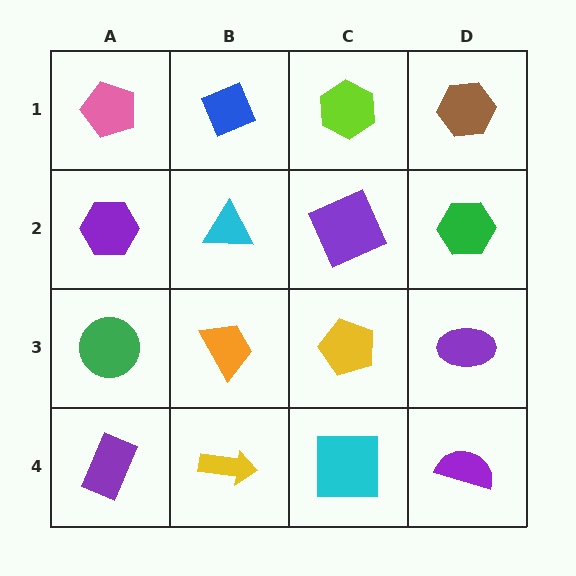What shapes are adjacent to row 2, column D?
A brown hexagon (row 1, column D), a purple ellipse (row 3, column D), a purple square (row 2, column C).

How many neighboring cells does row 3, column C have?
4.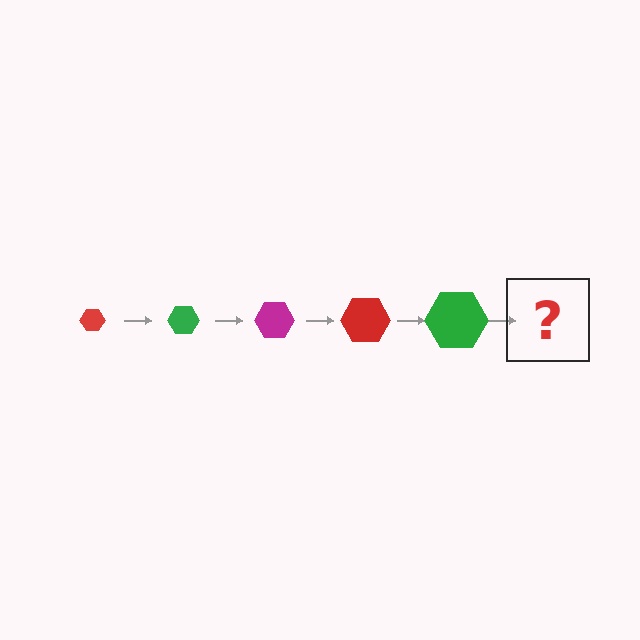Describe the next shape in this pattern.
It should be a magenta hexagon, larger than the previous one.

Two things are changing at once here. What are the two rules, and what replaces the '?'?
The two rules are that the hexagon grows larger each step and the color cycles through red, green, and magenta. The '?' should be a magenta hexagon, larger than the previous one.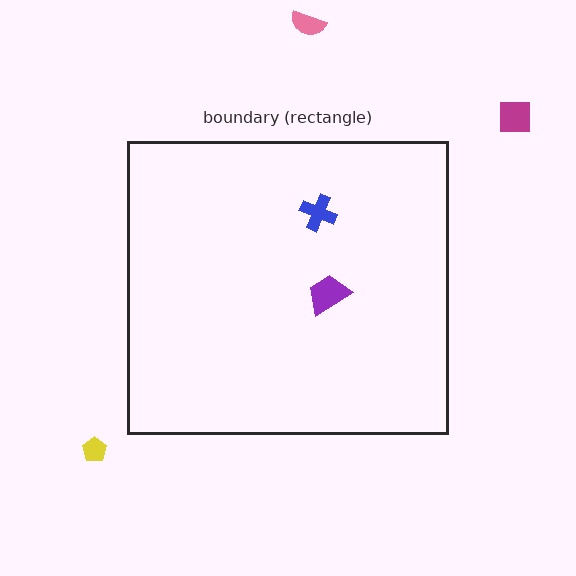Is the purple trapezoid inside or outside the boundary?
Inside.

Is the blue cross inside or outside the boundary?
Inside.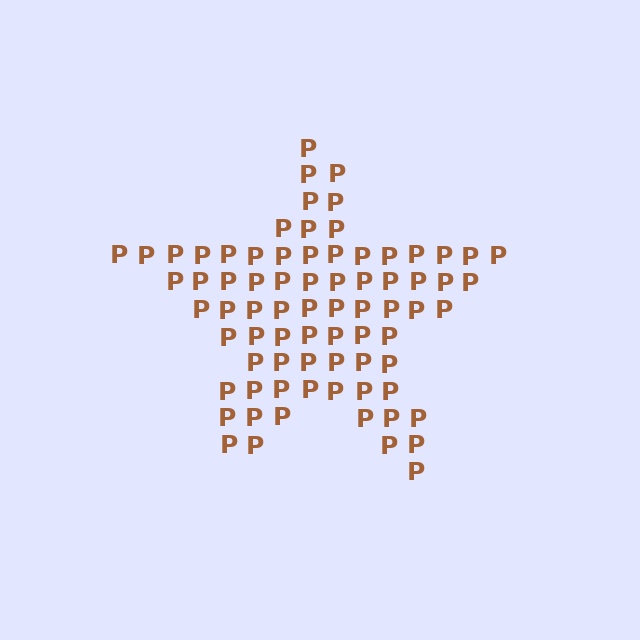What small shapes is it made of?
It is made of small letter P's.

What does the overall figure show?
The overall figure shows a star.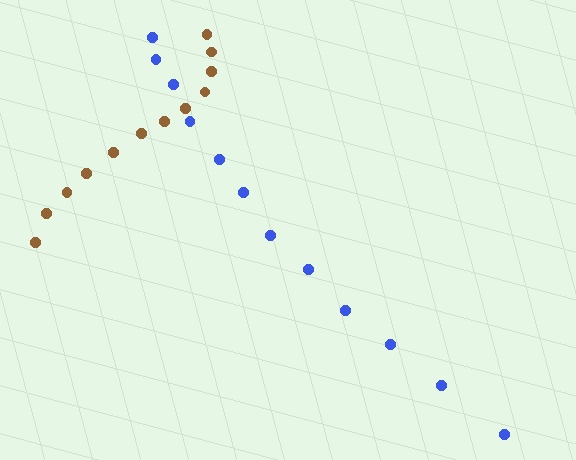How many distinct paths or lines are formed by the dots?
There are 2 distinct paths.